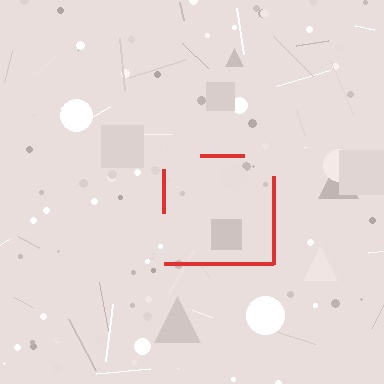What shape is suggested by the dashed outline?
The dashed outline suggests a square.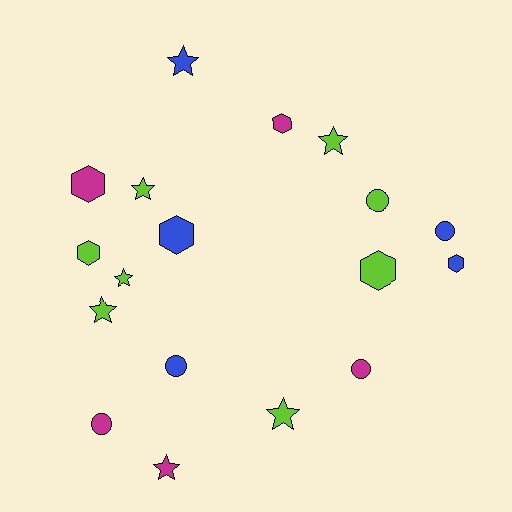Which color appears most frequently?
Lime, with 8 objects.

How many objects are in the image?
There are 18 objects.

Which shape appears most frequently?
Star, with 7 objects.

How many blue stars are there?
There is 1 blue star.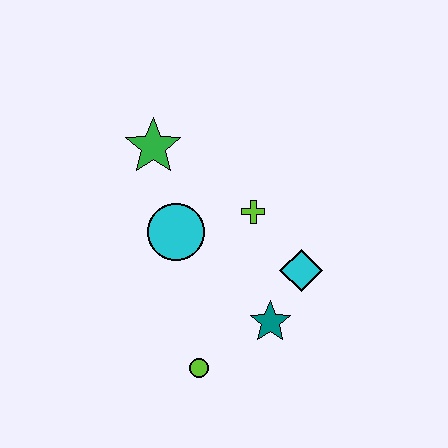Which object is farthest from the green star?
The lime circle is farthest from the green star.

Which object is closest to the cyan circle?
The lime cross is closest to the cyan circle.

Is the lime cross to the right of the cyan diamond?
No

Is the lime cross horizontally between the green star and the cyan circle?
No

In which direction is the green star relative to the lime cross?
The green star is to the left of the lime cross.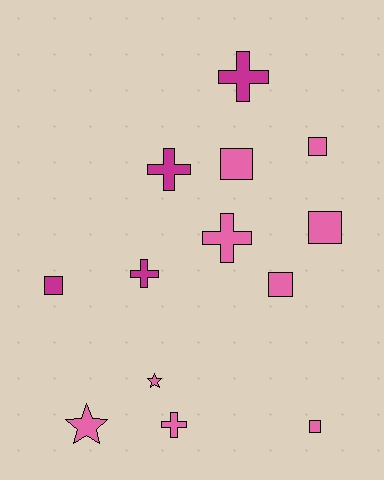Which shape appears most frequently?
Square, with 6 objects.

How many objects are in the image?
There are 13 objects.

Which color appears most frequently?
Pink, with 9 objects.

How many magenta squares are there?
There is 1 magenta square.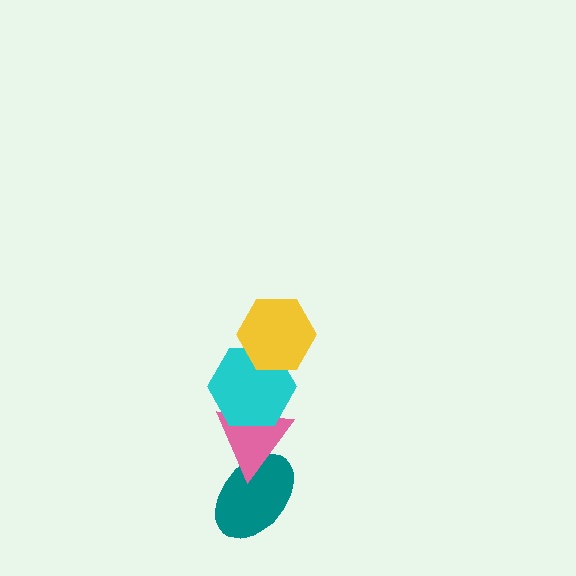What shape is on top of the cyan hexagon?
The yellow hexagon is on top of the cyan hexagon.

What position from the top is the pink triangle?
The pink triangle is 3rd from the top.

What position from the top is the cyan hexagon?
The cyan hexagon is 2nd from the top.